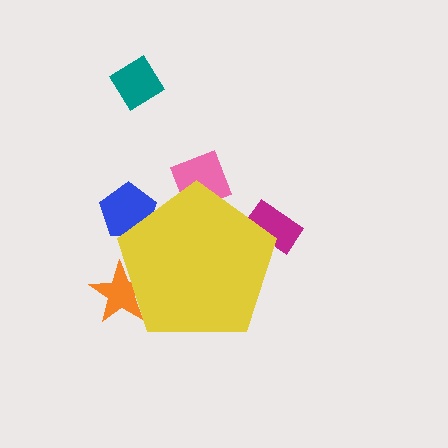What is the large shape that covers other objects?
A yellow pentagon.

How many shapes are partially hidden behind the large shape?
4 shapes are partially hidden.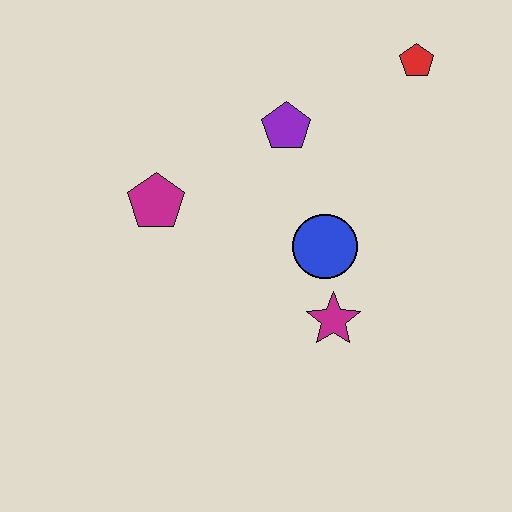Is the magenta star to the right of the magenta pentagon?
Yes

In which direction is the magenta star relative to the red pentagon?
The magenta star is below the red pentagon.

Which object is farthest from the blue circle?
The red pentagon is farthest from the blue circle.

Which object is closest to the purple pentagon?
The blue circle is closest to the purple pentagon.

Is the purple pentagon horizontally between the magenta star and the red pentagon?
No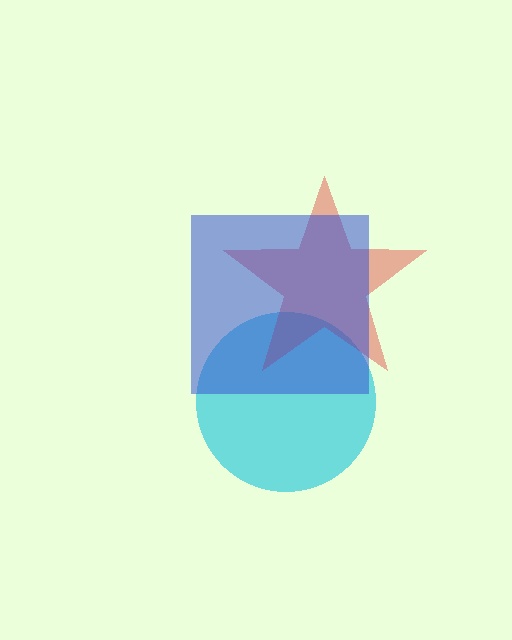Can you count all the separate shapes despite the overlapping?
Yes, there are 3 separate shapes.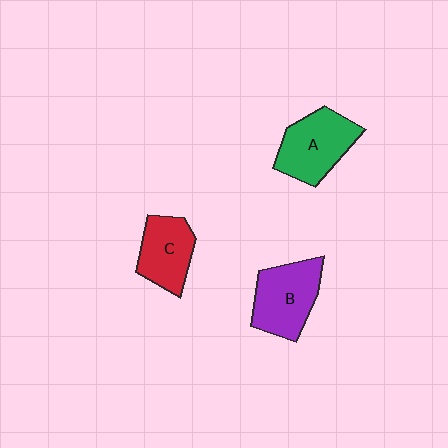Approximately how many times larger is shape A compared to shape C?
Approximately 1.2 times.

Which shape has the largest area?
Shape A (green).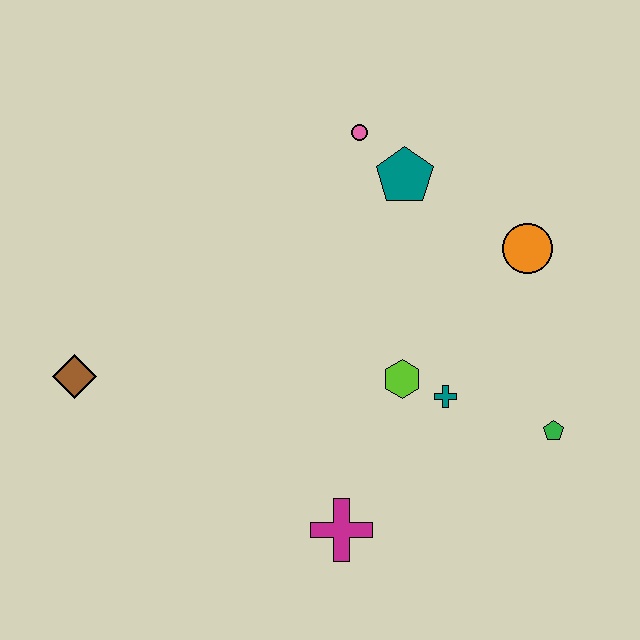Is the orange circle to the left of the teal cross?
No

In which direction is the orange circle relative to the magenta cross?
The orange circle is above the magenta cross.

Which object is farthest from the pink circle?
The magenta cross is farthest from the pink circle.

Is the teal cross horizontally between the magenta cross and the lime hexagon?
No